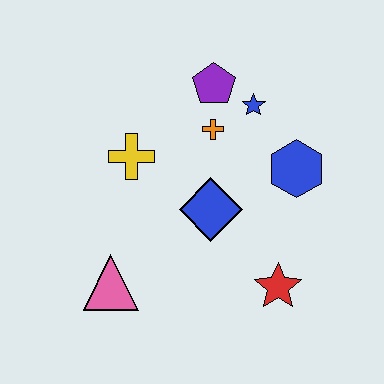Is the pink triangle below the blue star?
Yes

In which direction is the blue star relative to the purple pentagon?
The blue star is to the right of the purple pentagon.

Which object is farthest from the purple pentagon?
The pink triangle is farthest from the purple pentagon.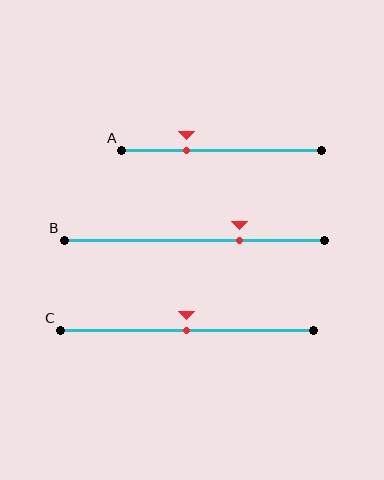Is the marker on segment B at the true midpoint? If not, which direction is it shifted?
No, the marker on segment B is shifted to the right by about 18% of the segment length.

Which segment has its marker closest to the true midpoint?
Segment C has its marker closest to the true midpoint.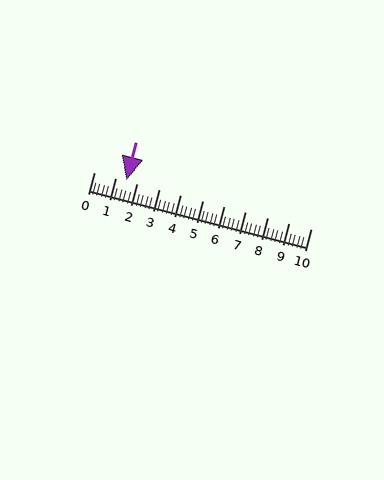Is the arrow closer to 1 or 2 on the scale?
The arrow is closer to 2.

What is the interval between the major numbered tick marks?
The major tick marks are spaced 1 units apart.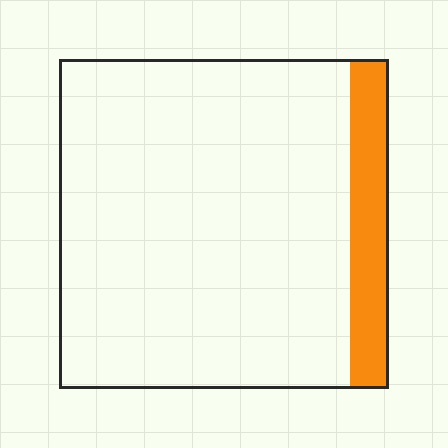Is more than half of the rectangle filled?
No.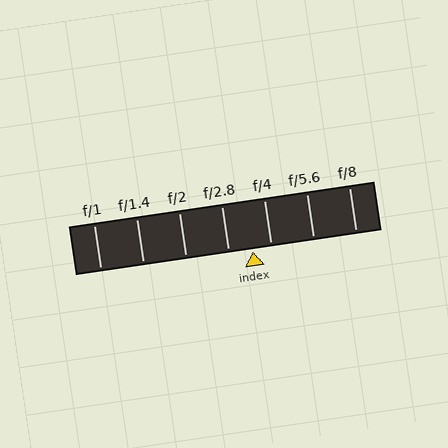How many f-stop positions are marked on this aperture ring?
There are 7 f-stop positions marked.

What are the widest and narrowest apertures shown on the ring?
The widest aperture shown is f/1 and the narrowest is f/8.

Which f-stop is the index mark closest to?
The index mark is closest to f/4.